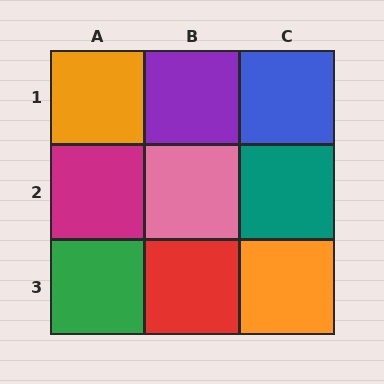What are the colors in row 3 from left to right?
Green, red, orange.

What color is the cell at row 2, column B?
Pink.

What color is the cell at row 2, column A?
Magenta.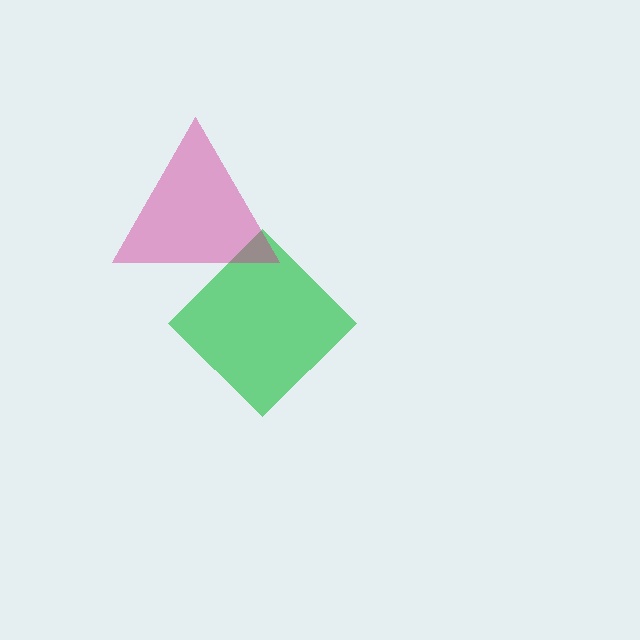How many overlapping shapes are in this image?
There are 2 overlapping shapes in the image.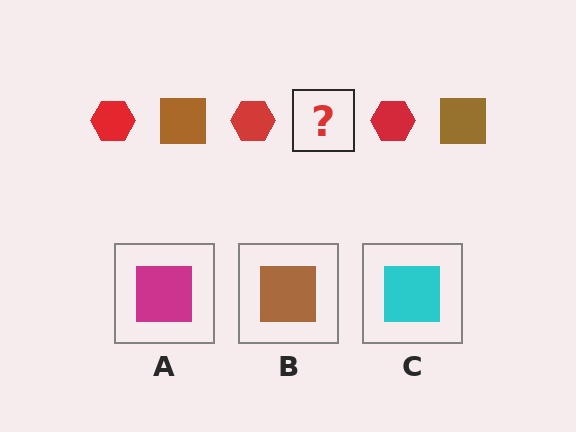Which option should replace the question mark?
Option B.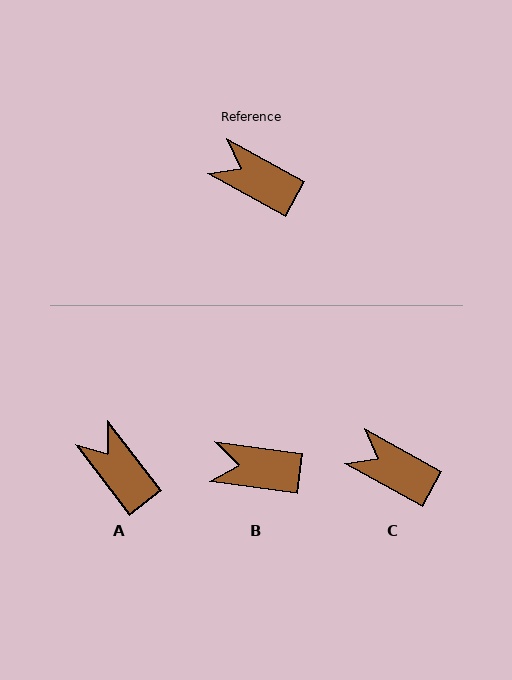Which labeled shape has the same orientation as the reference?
C.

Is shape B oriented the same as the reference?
No, it is off by about 21 degrees.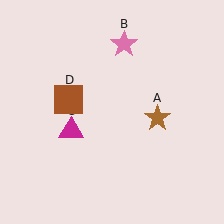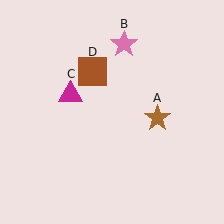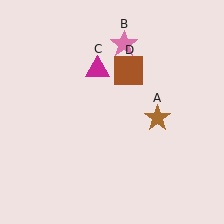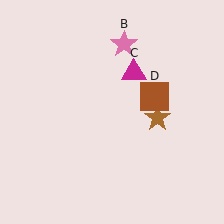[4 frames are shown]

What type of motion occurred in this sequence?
The magenta triangle (object C), brown square (object D) rotated clockwise around the center of the scene.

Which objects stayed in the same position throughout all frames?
Brown star (object A) and pink star (object B) remained stationary.